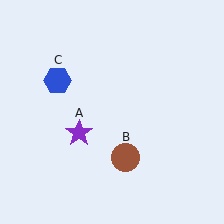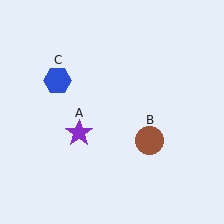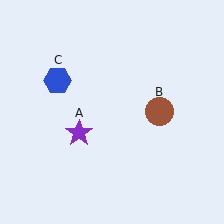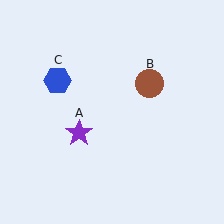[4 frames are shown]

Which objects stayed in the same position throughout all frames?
Purple star (object A) and blue hexagon (object C) remained stationary.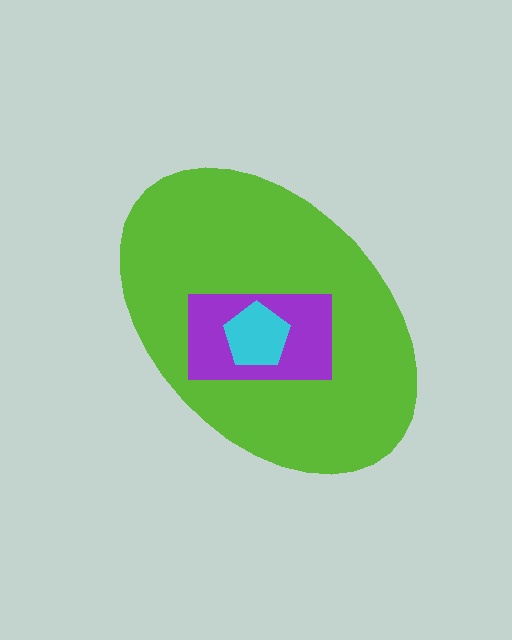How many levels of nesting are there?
3.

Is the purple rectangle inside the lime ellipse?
Yes.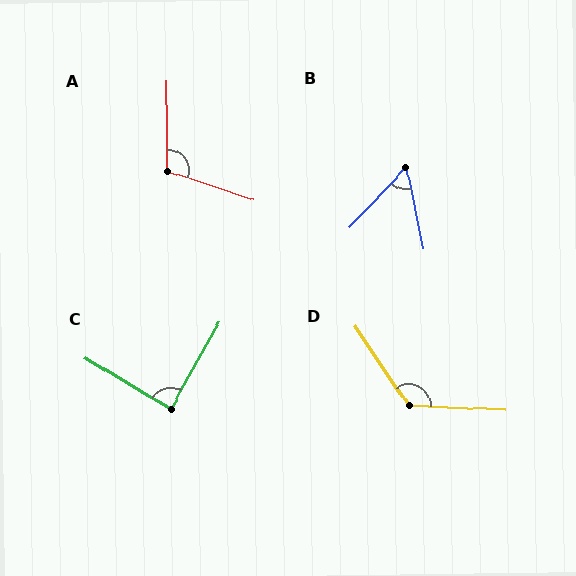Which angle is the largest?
D, at approximately 127 degrees.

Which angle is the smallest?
B, at approximately 56 degrees.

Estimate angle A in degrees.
Approximately 108 degrees.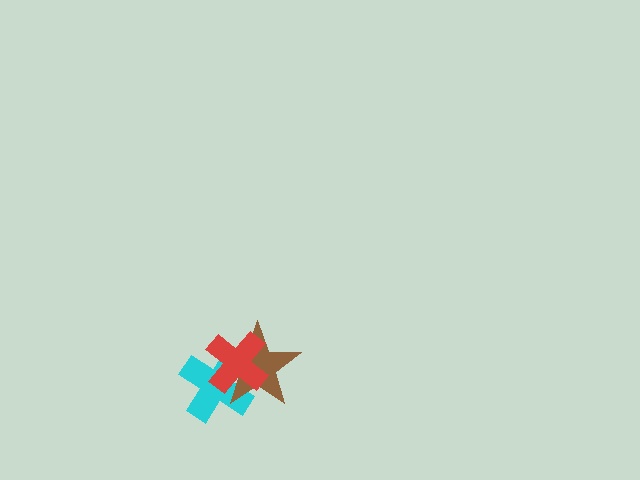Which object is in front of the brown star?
The red cross is in front of the brown star.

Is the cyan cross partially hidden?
Yes, it is partially covered by another shape.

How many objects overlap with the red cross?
2 objects overlap with the red cross.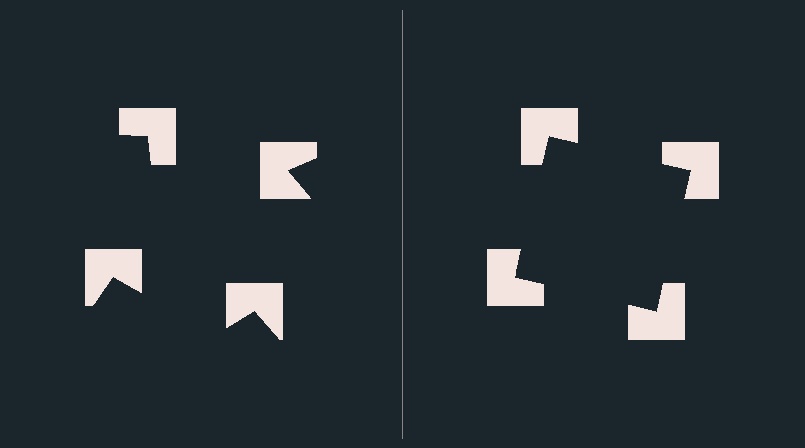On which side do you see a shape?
An illusory square appears on the right side. On the left side the wedge cuts are rotated, so no coherent shape forms.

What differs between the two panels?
The notched squares are positioned identically on both sides; only the wedge orientations differ. On the right they align to a square; on the left they are misaligned.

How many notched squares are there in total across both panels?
8 — 4 on each side.